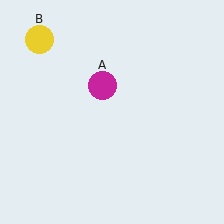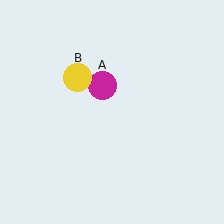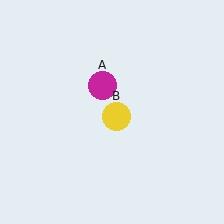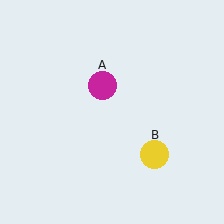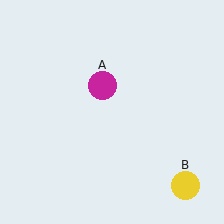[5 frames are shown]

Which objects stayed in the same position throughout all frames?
Magenta circle (object A) remained stationary.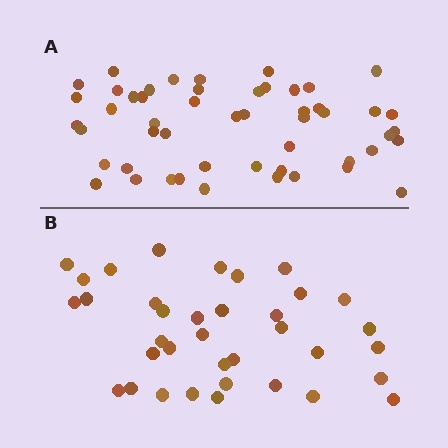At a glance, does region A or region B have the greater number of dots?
Region A (the top region) has more dots.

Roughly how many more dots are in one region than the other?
Region A has approximately 15 more dots than region B.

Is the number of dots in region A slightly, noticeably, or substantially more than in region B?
Region A has noticeably more, but not dramatically so. The ratio is roughly 1.4 to 1.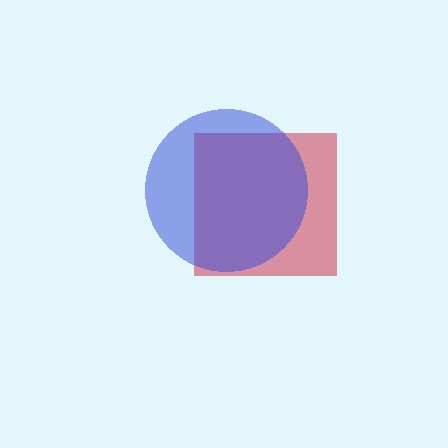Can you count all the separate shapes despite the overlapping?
Yes, there are 2 separate shapes.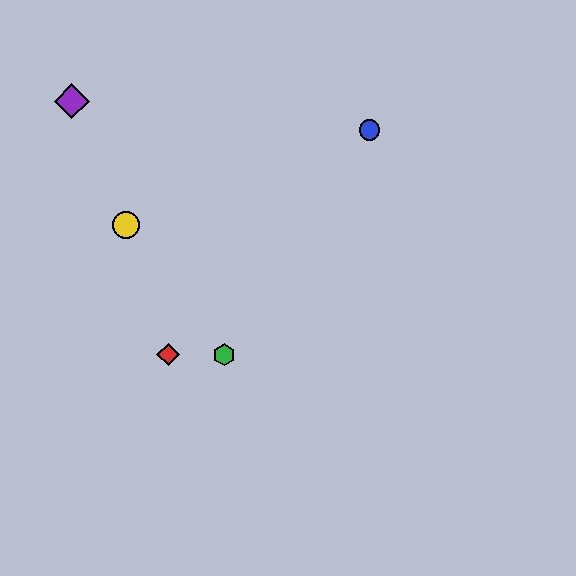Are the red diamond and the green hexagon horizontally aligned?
Yes, both are at y≈355.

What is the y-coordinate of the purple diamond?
The purple diamond is at y≈101.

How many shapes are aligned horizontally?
2 shapes (the red diamond, the green hexagon) are aligned horizontally.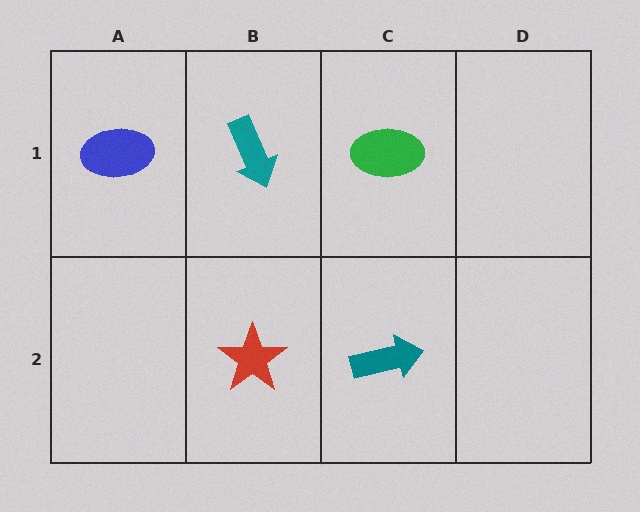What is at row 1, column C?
A green ellipse.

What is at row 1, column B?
A teal arrow.